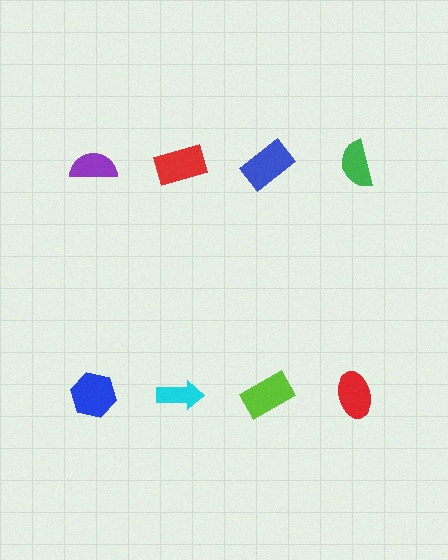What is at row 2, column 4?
A red ellipse.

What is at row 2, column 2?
A cyan arrow.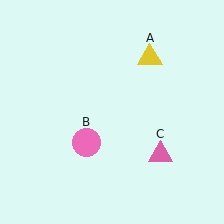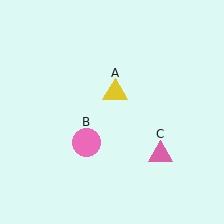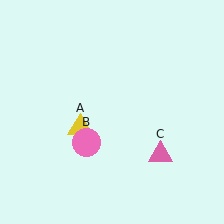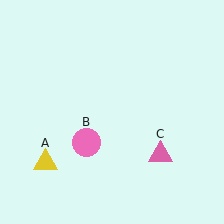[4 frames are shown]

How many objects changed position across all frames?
1 object changed position: yellow triangle (object A).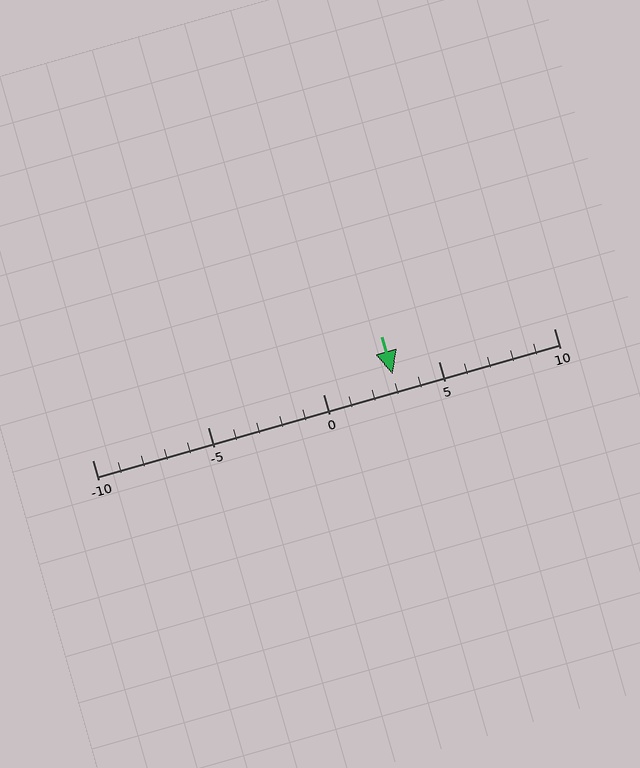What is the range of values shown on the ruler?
The ruler shows values from -10 to 10.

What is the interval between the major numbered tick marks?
The major tick marks are spaced 5 units apart.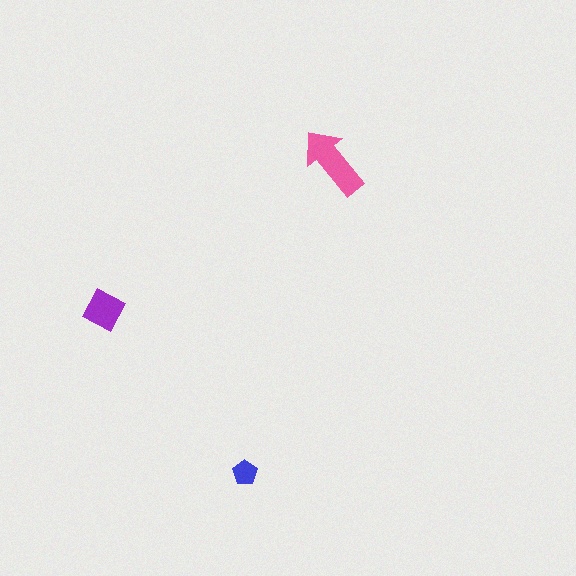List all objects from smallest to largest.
The blue pentagon, the purple diamond, the pink arrow.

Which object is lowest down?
The blue pentagon is bottommost.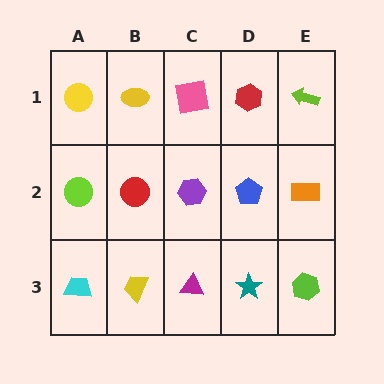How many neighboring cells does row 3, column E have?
2.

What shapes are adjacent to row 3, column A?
A lime circle (row 2, column A), a yellow trapezoid (row 3, column B).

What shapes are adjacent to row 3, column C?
A purple hexagon (row 2, column C), a yellow trapezoid (row 3, column B), a teal star (row 3, column D).